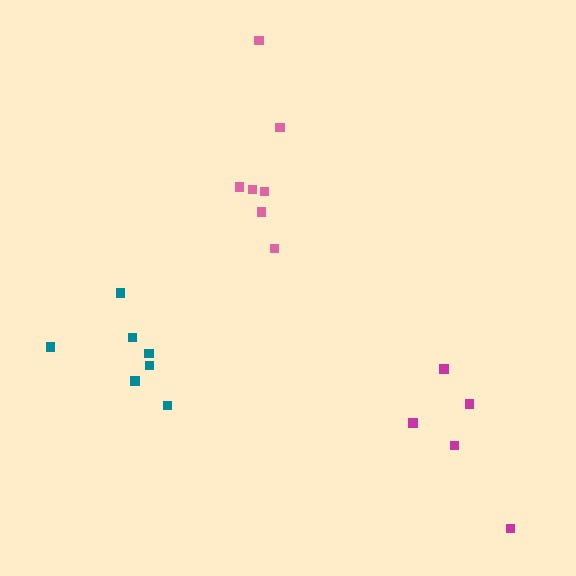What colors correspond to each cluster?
The clusters are colored: pink, teal, magenta.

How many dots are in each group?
Group 1: 7 dots, Group 2: 7 dots, Group 3: 5 dots (19 total).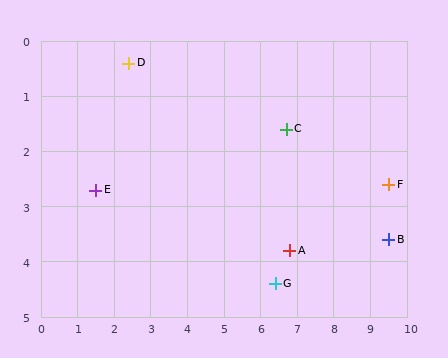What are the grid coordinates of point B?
Point B is at approximately (9.5, 3.6).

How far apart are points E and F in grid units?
Points E and F are about 8.0 grid units apart.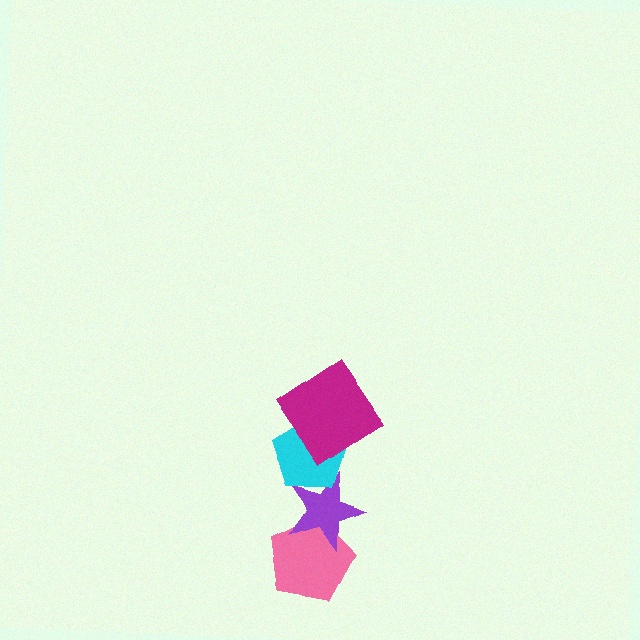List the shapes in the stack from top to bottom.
From top to bottom: the magenta diamond, the cyan pentagon, the purple star, the pink pentagon.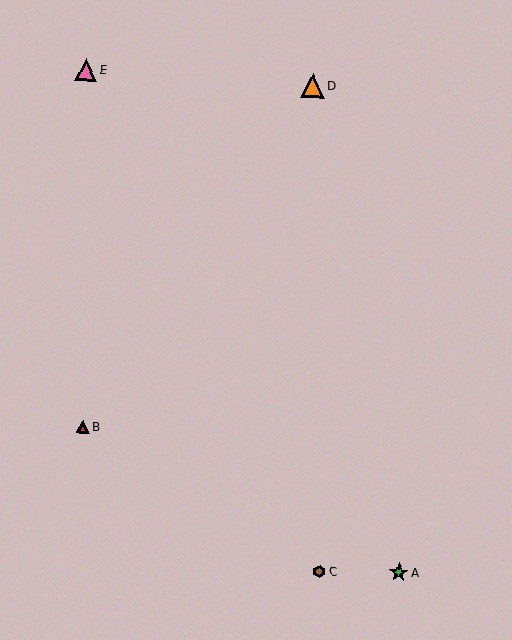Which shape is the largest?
The orange triangle (labeled D) is the largest.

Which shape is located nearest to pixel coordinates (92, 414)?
The red triangle (labeled B) at (83, 427) is nearest to that location.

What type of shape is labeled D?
Shape D is an orange triangle.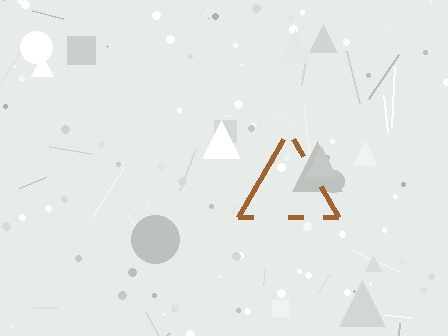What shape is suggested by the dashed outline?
The dashed outline suggests a triangle.